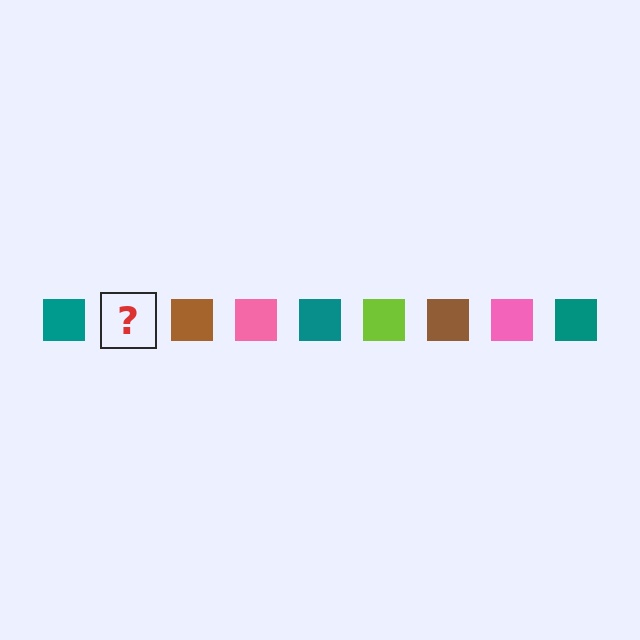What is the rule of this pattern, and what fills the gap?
The rule is that the pattern cycles through teal, lime, brown, pink squares. The gap should be filled with a lime square.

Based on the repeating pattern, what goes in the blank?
The blank should be a lime square.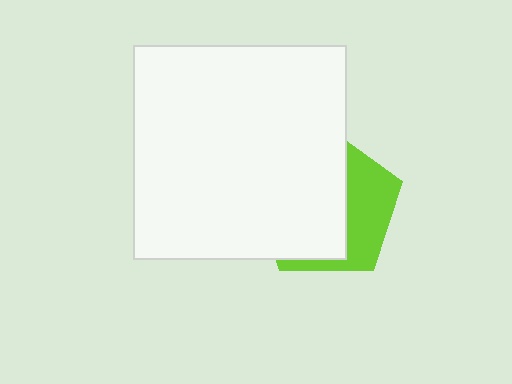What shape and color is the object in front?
The object in front is a white square.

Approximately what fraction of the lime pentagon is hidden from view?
Roughly 63% of the lime pentagon is hidden behind the white square.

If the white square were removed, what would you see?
You would see the complete lime pentagon.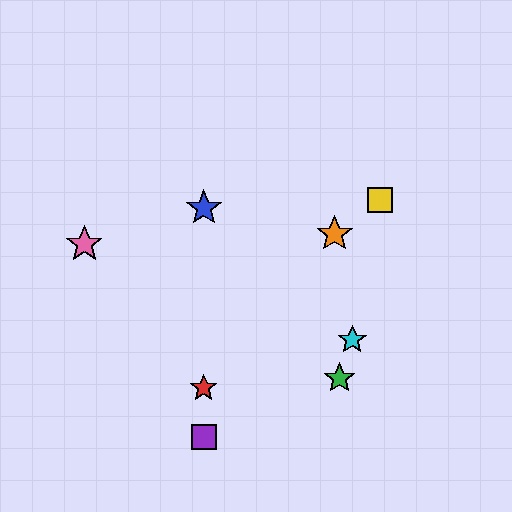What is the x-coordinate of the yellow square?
The yellow square is at x≈380.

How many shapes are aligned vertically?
3 shapes (the red star, the blue star, the purple square) are aligned vertically.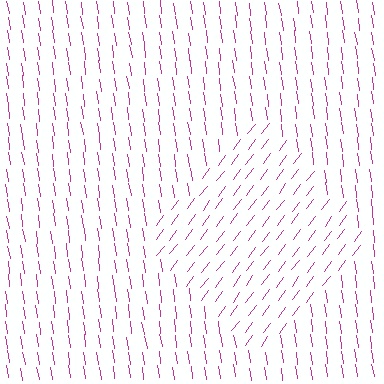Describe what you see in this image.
The image is filled with small magenta line segments. A diamond region in the image has lines oriented differently from the surrounding lines, creating a visible texture boundary.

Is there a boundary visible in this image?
Yes, there is a texture boundary formed by a change in line orientation.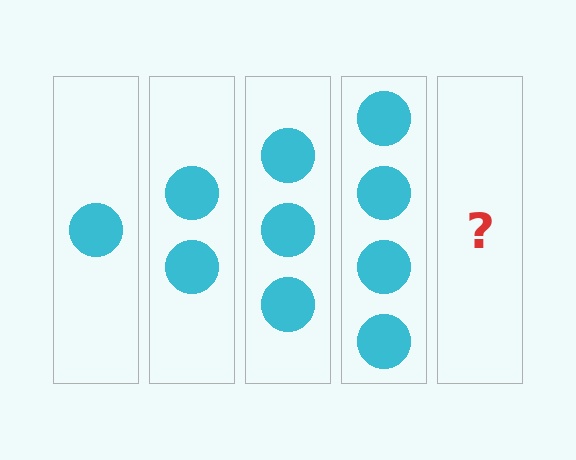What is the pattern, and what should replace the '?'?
The pattern is that each step adds one more circle. The '?' should be 5 circles.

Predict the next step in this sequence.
The next step is 5 circles.